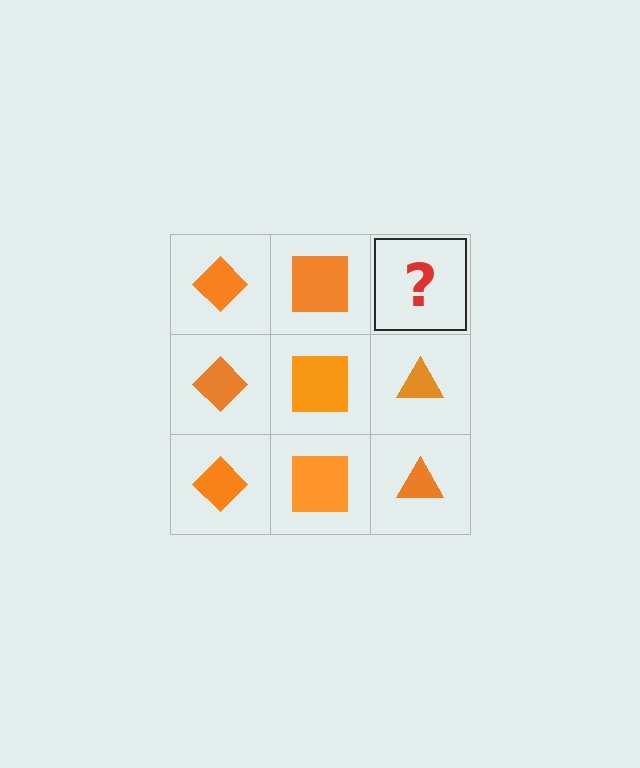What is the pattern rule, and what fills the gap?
The rule is that each column has a consistent shape. The gap should be filled with an orange triangle.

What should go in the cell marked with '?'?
The missing cell should contain an orange triangle.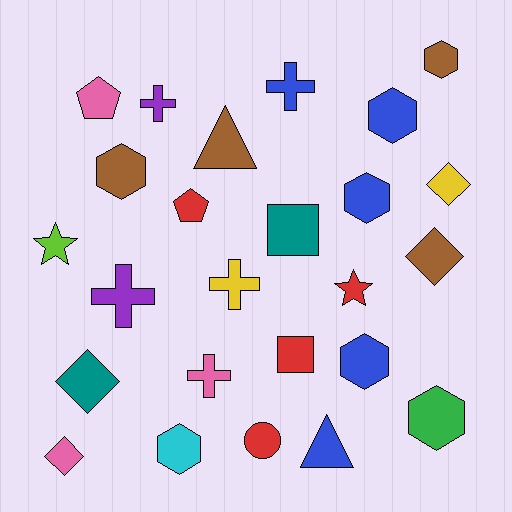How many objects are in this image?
There are 25 objects.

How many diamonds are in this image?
There are 4 diamonds.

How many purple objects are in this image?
There are 2 purple objects.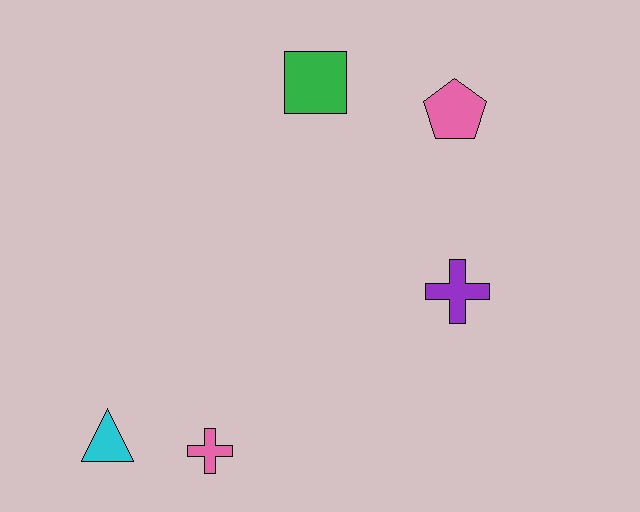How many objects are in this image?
There are 5 objects.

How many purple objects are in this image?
There is 1 purple object.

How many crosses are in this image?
There are 2 crosses.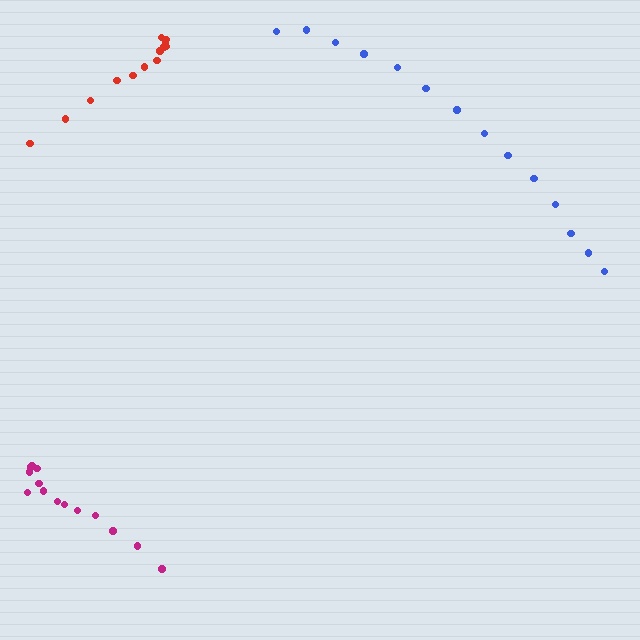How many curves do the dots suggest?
There are 3 distinct paths.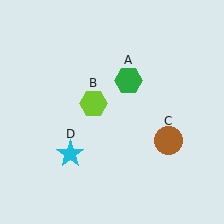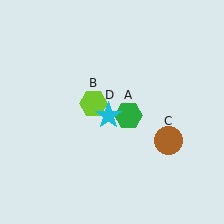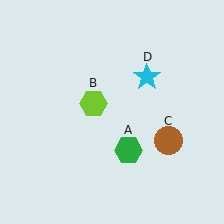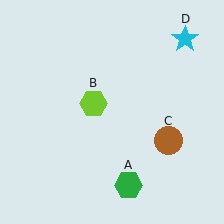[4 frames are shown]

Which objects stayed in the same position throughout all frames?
Lime hexagon (object B) and brown circle (object C) remained stationary.